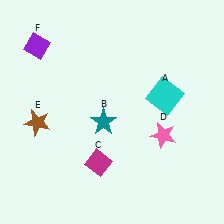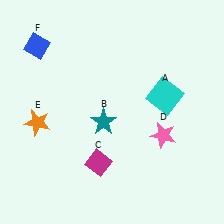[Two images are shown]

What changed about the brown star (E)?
In Image 1, E is brown. In Image 2, it changed to orange.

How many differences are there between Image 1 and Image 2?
There are 2 differences between the two images.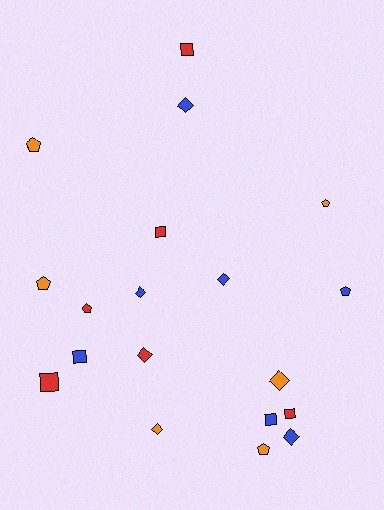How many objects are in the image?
There are 19 objects.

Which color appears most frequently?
Blue, with 7 objects.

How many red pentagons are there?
There is 1 red pentagon.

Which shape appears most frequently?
Diamond, with 7 objects.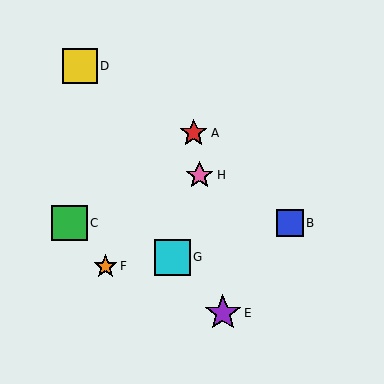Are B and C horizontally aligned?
Yes, both are at y≈223.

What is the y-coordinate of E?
Object E is at y≈313.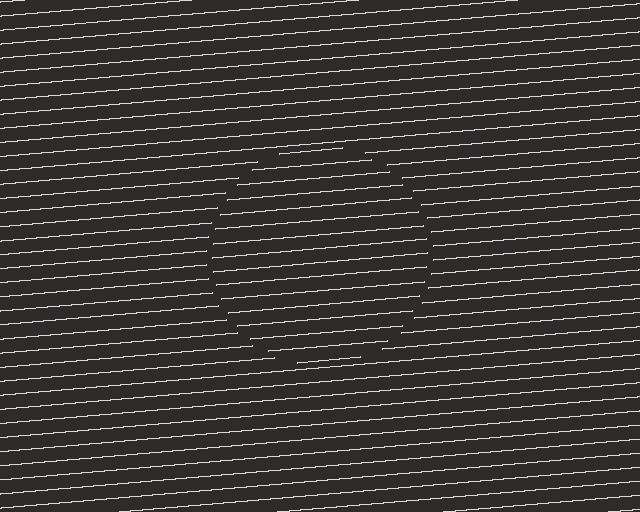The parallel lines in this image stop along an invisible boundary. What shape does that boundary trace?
An illusory circle. The interior of the shape contains the same grating, shifted by half a period — the contour is defined by the phase discontinuity where line-ends from the inner and outer gratings abut.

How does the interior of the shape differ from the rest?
The interior of the shape contains the same grating, shifted by half a period — the contour is defined by the phase discontinuity where line-ends from the inner and outer gratings abut.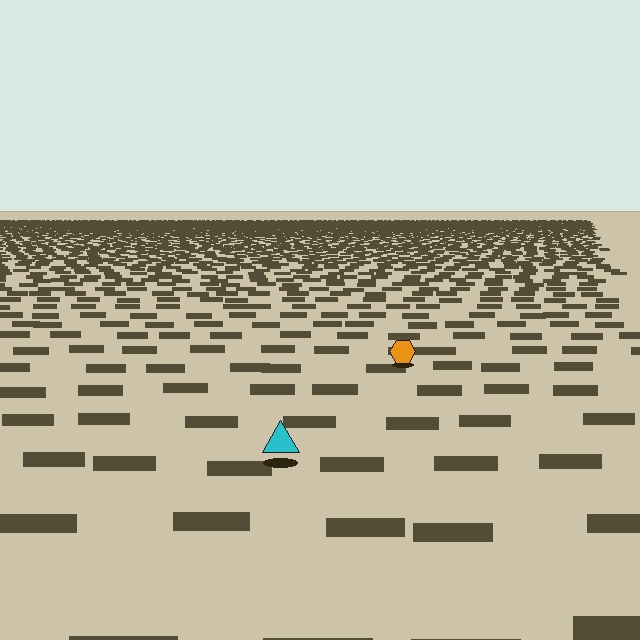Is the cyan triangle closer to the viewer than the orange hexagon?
Yes. The cyan triangle is closer — you can tell from the texture gradient: the ground texture is coarser near it.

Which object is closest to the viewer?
The cyan triangle is closest. The texture marks near it are larger and more spread out.